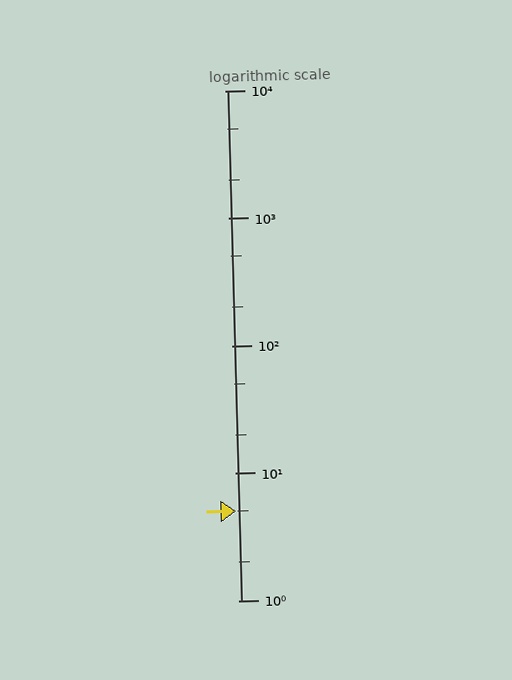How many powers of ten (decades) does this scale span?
The scale spans 4 decades, from 1 to 10000.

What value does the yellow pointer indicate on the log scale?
The pointer indicates approximately 5.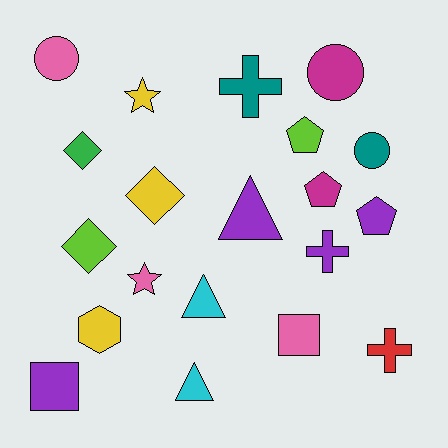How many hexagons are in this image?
There is 1 hexagon.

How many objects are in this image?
There are 20 objects.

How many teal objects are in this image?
There are 2 teal objects.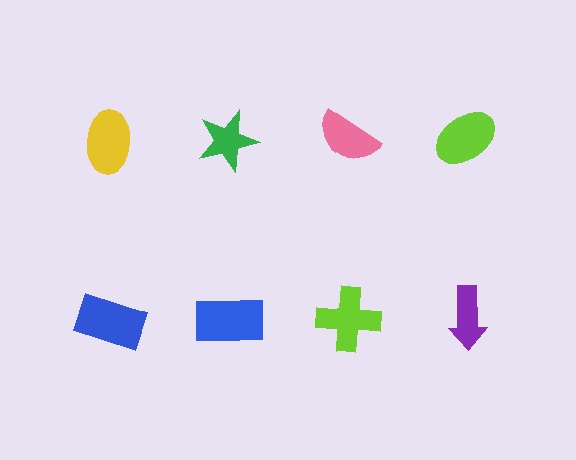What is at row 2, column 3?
A lime cross.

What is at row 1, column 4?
A lime ellipse.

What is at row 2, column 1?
A blue rectangle.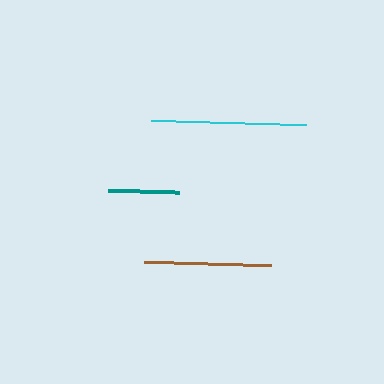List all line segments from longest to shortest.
From longest to shortest: cyan, brown, teal.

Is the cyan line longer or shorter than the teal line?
The cyan line is longer than the teal line.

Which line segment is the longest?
The cyan line is the longest at approximately 155 pixels.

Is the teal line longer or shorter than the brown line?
The brown line is longer than the teal line.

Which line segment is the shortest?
The teal line is the shortest at approximately 71 pixels.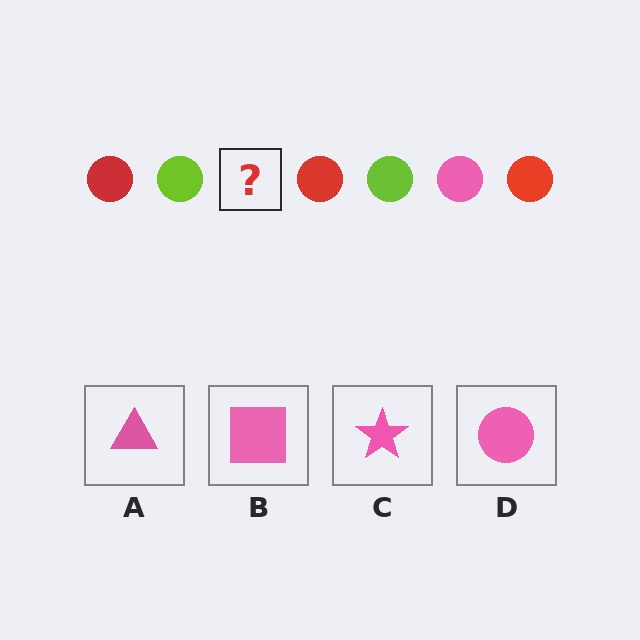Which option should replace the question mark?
Option D.